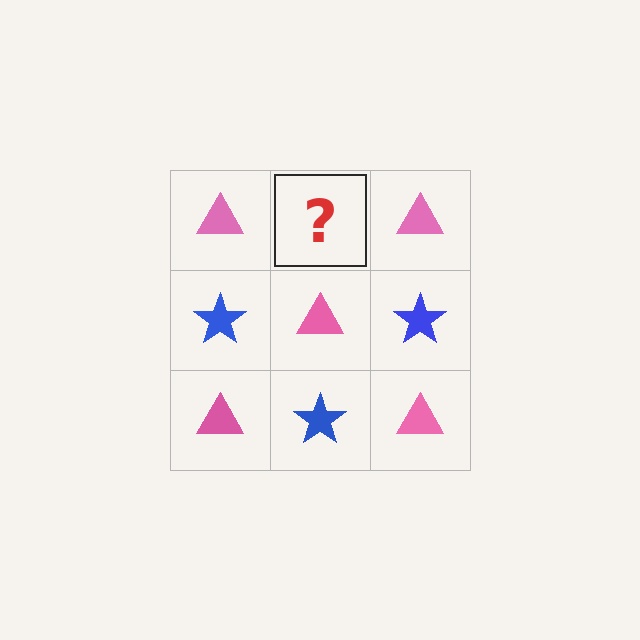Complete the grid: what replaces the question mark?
The question mark should be replaced with a blue star.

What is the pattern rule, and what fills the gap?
The rule is that it alternates pink triangle and blue star in a checkerboard pattern. The gap should be filled with a blue star.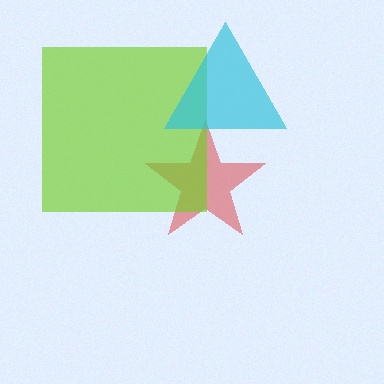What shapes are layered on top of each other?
The layered shapes are: a red star, a lime square, a cyan triangle.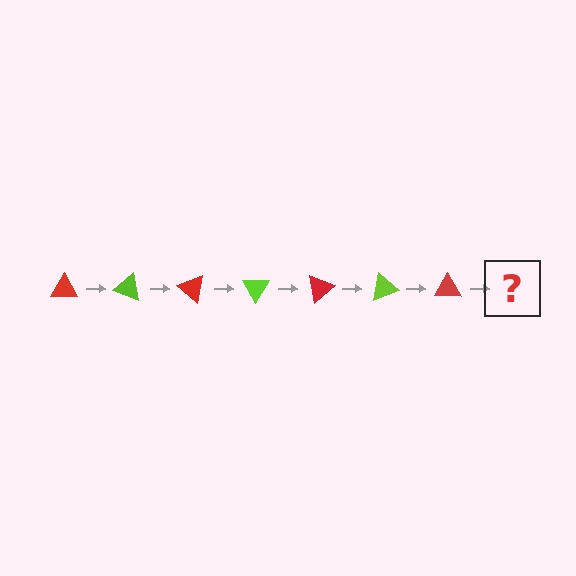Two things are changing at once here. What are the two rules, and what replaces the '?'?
The two rules are that it rotates 20 degrees each step and the color cycles through red and lime. The '?' should be a lime triangle, rotated 140 degrees from the start.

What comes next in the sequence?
The next element should be a lime triangle, rotated 140 degrees from the start.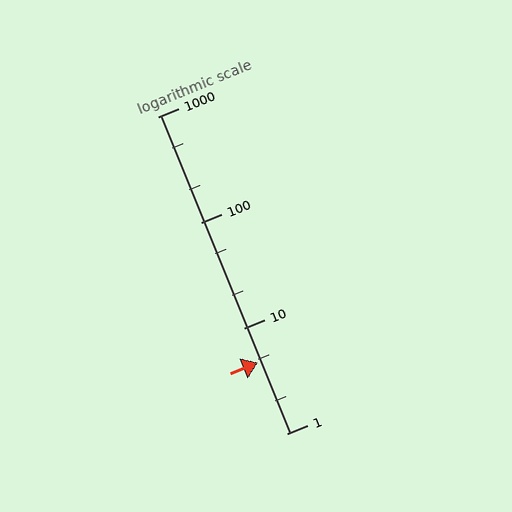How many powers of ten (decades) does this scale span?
The scale spans 3 decades, from 1 to 1000.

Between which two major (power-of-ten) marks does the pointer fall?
The pointer is between 1 and 10.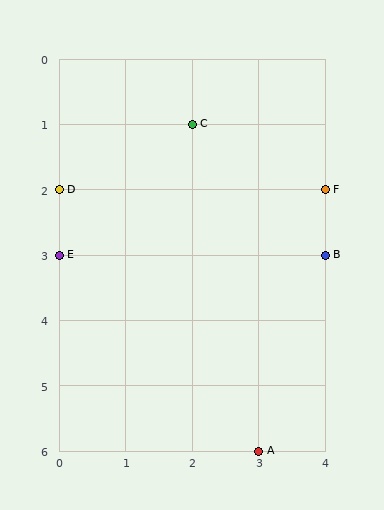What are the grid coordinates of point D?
Point D is at grid coordinates (0, 2).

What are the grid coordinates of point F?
Point F is at grid coordinates (4, 2).